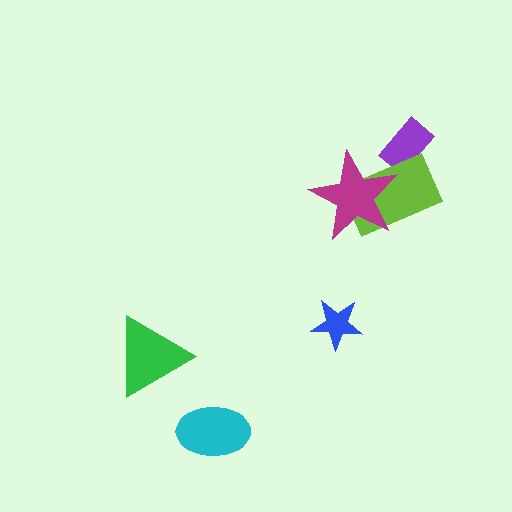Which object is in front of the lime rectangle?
The magenta star is in front of the lime rectangle.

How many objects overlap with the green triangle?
0 objects overlap with the green triangle.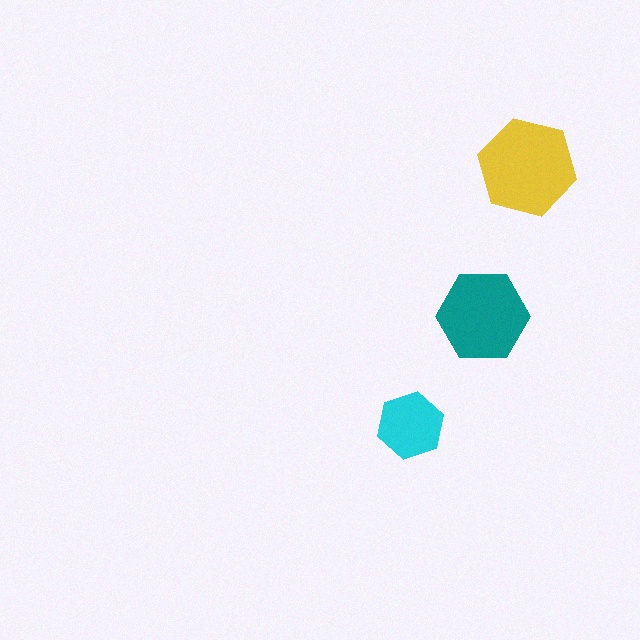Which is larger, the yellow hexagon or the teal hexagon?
The yellow one.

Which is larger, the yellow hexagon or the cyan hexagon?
The yellow one.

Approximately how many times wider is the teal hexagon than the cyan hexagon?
About 1.5 times wider.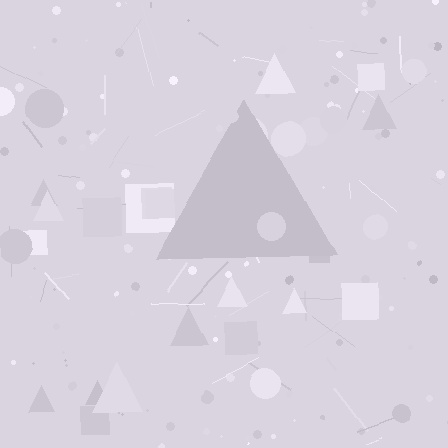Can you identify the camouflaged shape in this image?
The camouflaged shape is a triangle.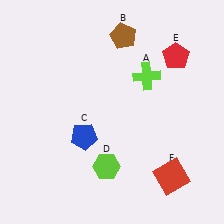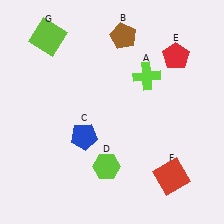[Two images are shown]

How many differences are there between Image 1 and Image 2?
There is 1 difference between the two images.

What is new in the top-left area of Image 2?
A lime square (G) was added in the top-left area of Image 2.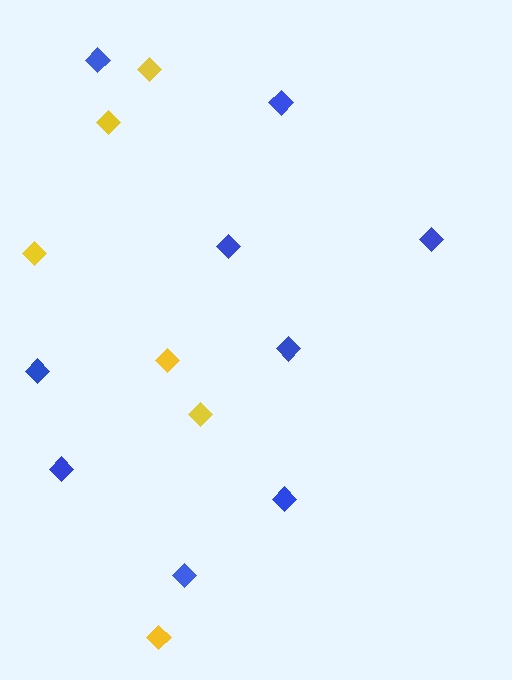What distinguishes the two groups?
There are 2 groups: one group of blue diamonds (9) and one group of yellow diamonds (6).